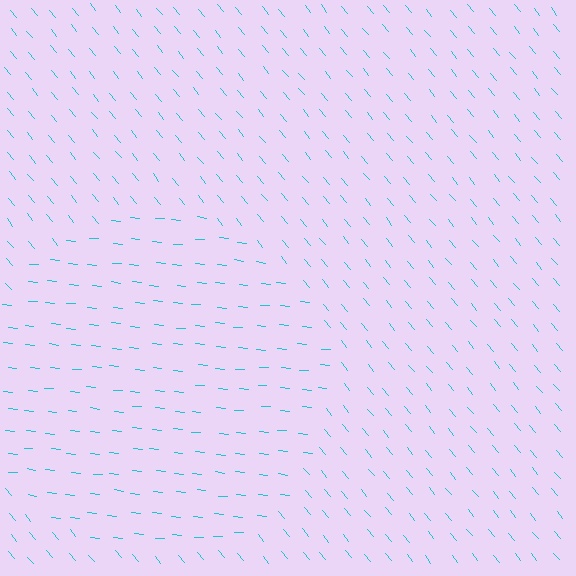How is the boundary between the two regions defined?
The boundary is defined purely by a change in line orientation (approximately 45 degrees difference). All lines are the same color and thickness.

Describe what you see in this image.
The image is filled with small cyan line segments. A circle region in the image has lines oriented differently from the surrounding lines, creating a visible texture boundary.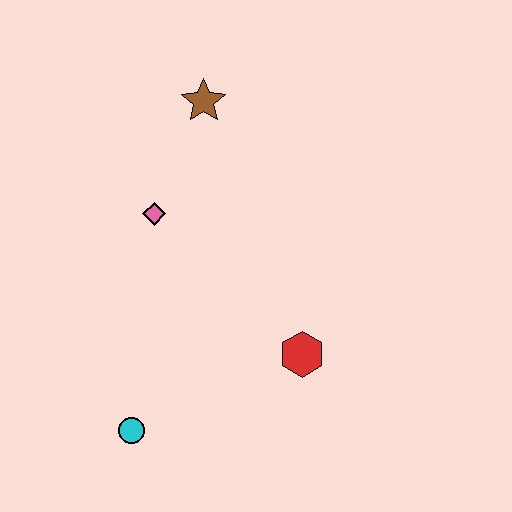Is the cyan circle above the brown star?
No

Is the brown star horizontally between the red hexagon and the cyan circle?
Yes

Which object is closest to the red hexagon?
The cyan circle is closest to the red hexagon.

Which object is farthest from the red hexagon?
The brown star is farthest from the red hexagon.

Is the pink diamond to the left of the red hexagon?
Yes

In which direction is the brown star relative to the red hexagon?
The brown star is above the red hexagon.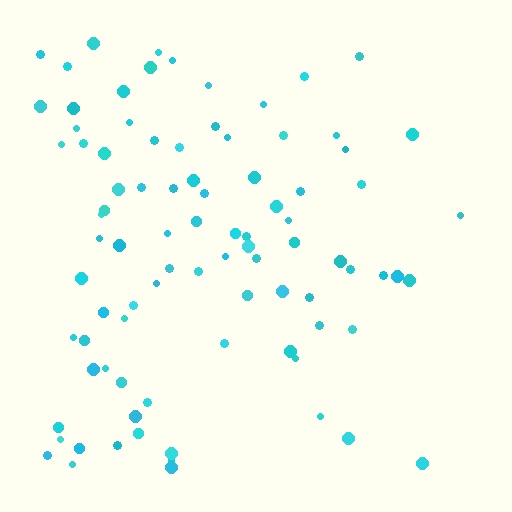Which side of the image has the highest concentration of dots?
The left.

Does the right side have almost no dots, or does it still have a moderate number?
Still a moderate number, just noticeably fewer than the left.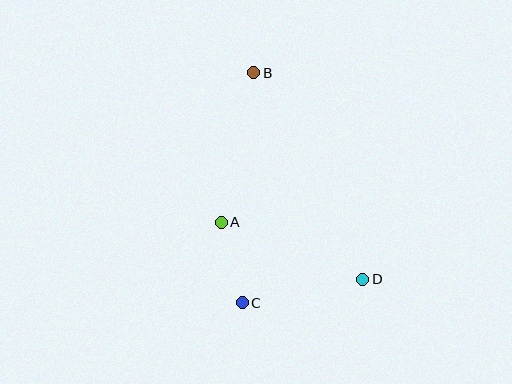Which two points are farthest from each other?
Points B and D are farthest from each other.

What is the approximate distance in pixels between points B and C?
The distance between B and C is approximately 231 pixels.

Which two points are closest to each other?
Points A and C are closest to each other.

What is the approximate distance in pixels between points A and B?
The distance between A and B is approximately 153 pixels.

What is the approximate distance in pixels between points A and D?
The distance between A and D is approximately 153 pixels.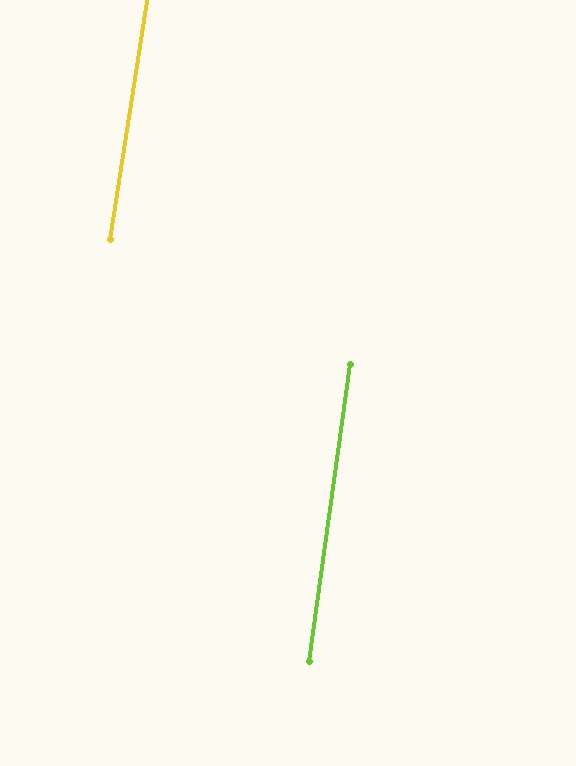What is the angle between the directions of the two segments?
Approximately 1 degree.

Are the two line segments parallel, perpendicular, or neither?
Parallel — their directions differ by only 1.0°.